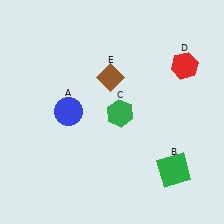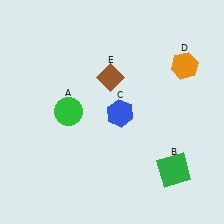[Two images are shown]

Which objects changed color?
A changed from blue to green. C changed from green to blue. D changed from red to orange.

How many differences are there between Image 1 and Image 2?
There are 3 differences between the two images.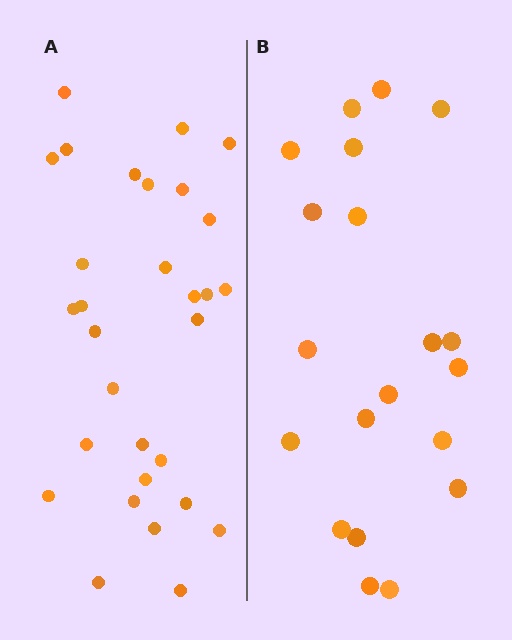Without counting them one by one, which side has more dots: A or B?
Region A (the left region) has more dots.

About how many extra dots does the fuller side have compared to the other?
Region A has roughly 10 or so more dots than region B.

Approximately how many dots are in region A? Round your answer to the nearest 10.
About 30 dots.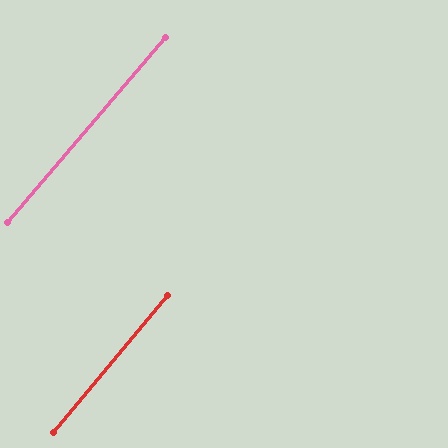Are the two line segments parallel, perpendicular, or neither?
Parallel — their directions differ by only 0.8°.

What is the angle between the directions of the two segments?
Approximately 1 degree.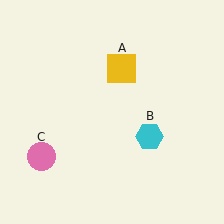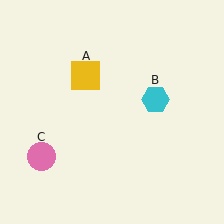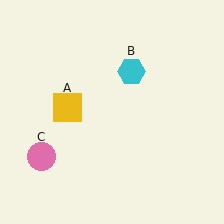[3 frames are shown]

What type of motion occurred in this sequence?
The yellow square (object A), cyan hexagon (object B) rotated counterclockwise around the center of the scene.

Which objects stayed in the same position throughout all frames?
Pink circle (object C) remained stationary.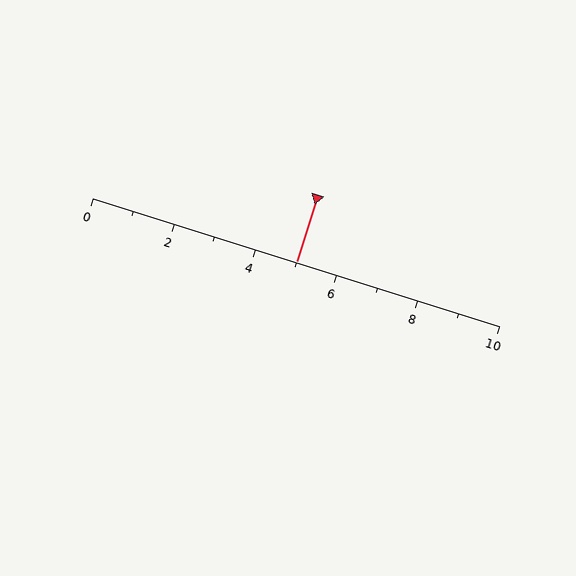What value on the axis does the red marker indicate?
The marker indicates approximately 5.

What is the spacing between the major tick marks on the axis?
The major ticks are spaced 2 apart.